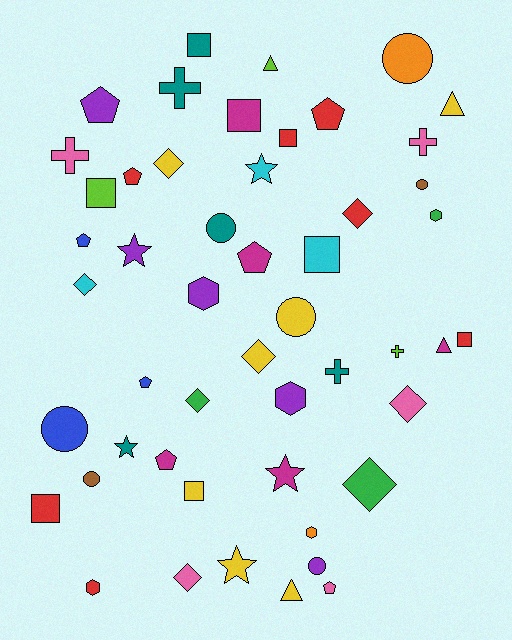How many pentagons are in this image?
There are 8 pentagons.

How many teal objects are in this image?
There are 5 teal objects.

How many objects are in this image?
There are 50 objects.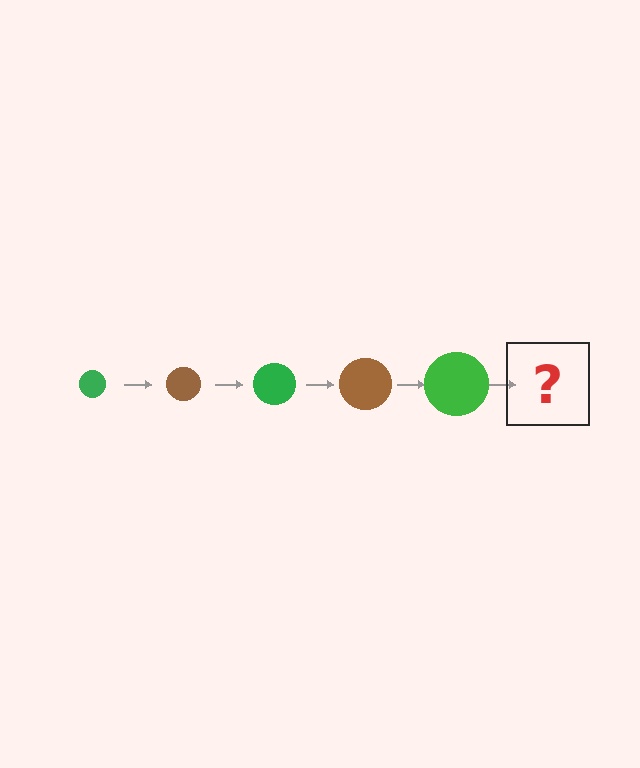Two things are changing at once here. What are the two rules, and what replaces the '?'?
The two rules are that the circle grows larger each step and the color cycles through green and brown. The '?' should be a brown circle, larger than the previous one.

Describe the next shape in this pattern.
It should be a brown circle, larger than the previous one.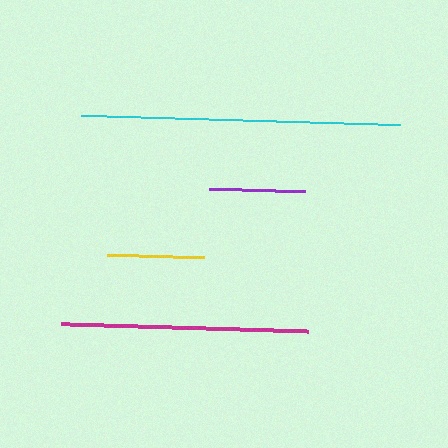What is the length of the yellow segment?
The yellow segment is approximately 97 pixels long.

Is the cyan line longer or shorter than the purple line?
The cyan line is longer than the purple line.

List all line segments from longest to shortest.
From longest to shortest: cyan, magenta, yellow, purple.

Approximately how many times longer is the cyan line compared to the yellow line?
The cyan line is approximately 3.3 times the length of the yellow line.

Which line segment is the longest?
The cyan line is the longest at approximately 319 pixels.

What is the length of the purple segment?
The purple segment is approximately 96 pixels long.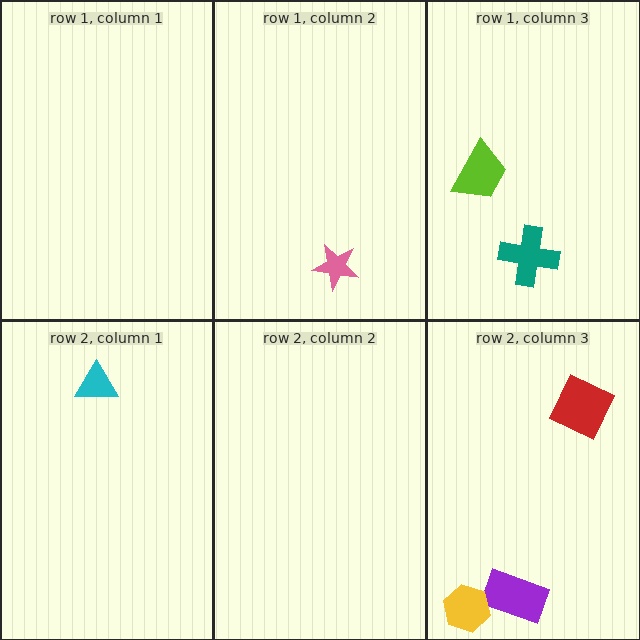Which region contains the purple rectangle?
The row 2, column 3 region.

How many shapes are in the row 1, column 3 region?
2.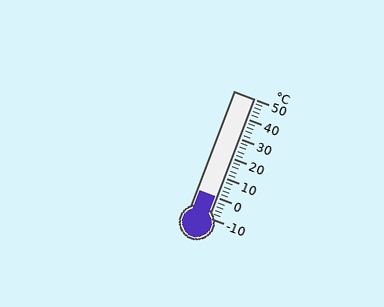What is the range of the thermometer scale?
The thermometer scale ranges from -10°C to 50°C.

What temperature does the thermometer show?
The thermometer shows approximately 0°C.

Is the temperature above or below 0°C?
The temperature is at 0°C.